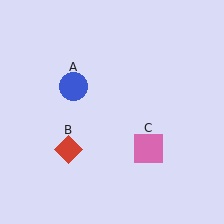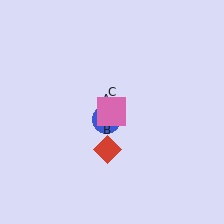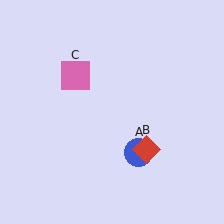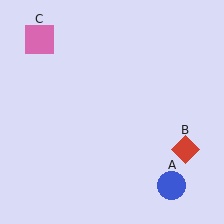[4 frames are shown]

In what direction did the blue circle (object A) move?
The blue circle (object A) moved down and to the right.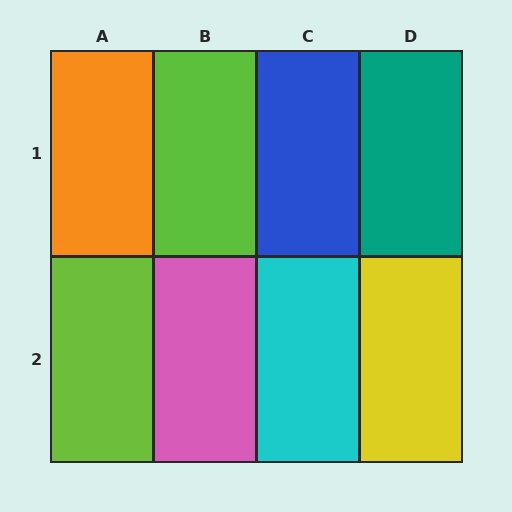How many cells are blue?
1 cell is blue.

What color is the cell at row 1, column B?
Lime.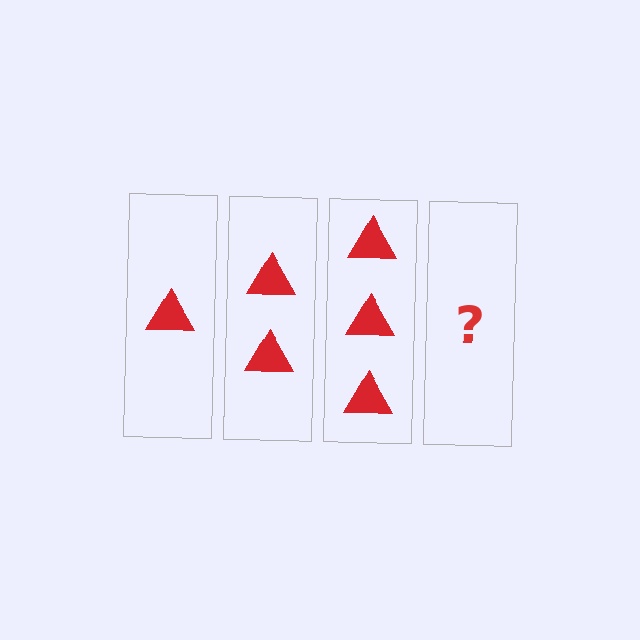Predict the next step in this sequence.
The next step is 4 triangles.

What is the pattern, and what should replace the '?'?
The pattern is that each step adds one more triangle. The '?' should be 4 triangles.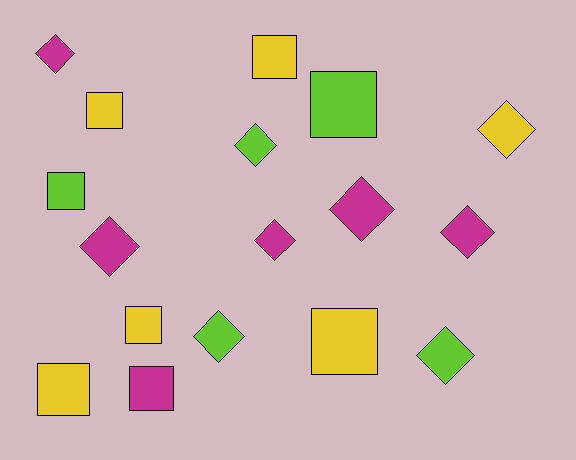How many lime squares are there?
There are 2 lime squares.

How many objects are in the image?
There are 17 objects.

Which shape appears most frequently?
Diamond, with 9 objects.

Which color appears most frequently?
Yellow, with 6 objects.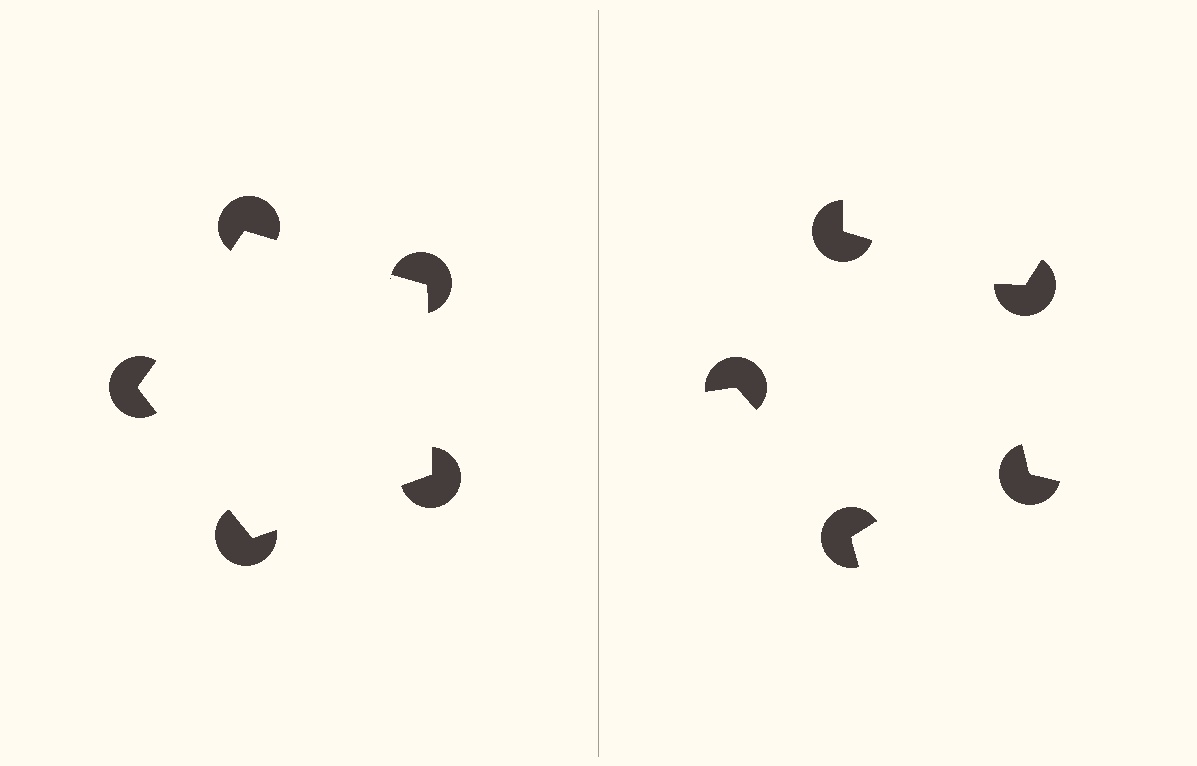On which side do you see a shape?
An illusory pentagon appears on the left side. On the right side the wedge cuts are rotated, so no coherent shape forms.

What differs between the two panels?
The pac-man discs are positioned identically on both sides; only the wedge orientations differ. On the left they align to a pentagon; on the right they are misaligned.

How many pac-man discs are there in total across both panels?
10 — 5 on each side.